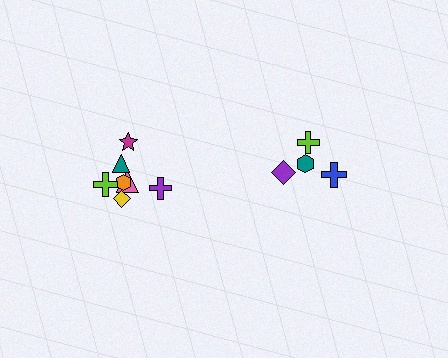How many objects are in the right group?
There are 4 objects.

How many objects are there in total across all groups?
There are 11 objects.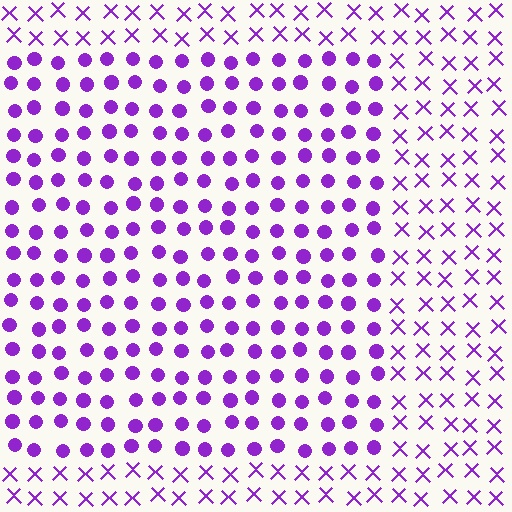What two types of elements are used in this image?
The image uses circles inside the rectangle region and X marks outside it.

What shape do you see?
I see a rectangle.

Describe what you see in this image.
The image is filled with small purple elements arranged in a uniform grid. A rectangle-shaped region contains circles, while the surrounding area contains X marks. The boundary is defined purely by the change in element shape.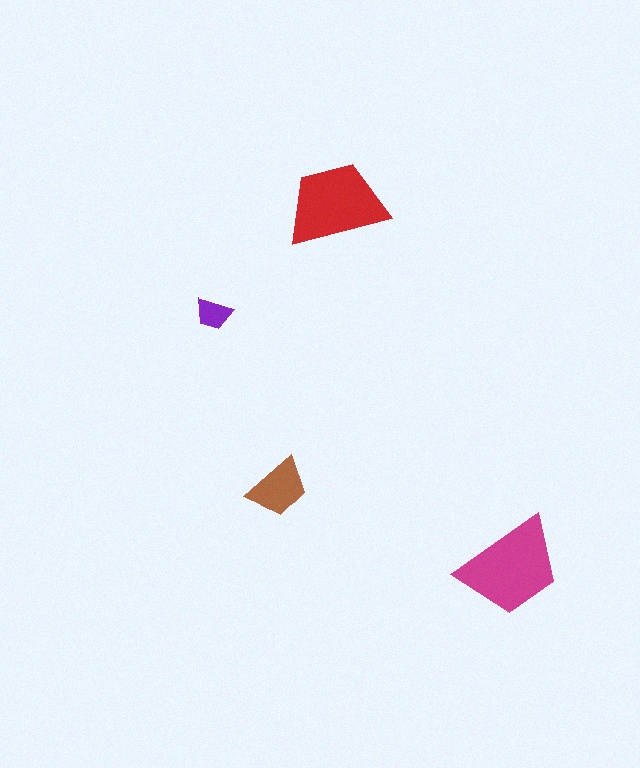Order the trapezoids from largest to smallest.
the magenta one, the red one, the brown one, the purple one.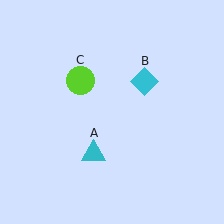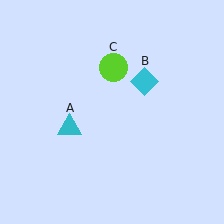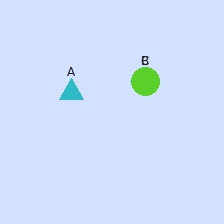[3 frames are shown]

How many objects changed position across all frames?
2 objects changed position: cyan triangle (object A), lime circle (object C).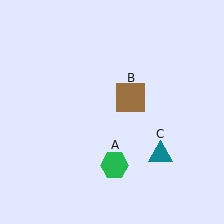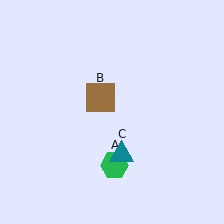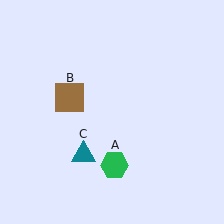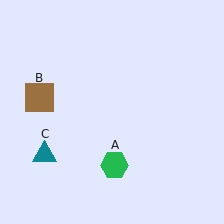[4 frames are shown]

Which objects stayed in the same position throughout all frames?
Green hexagon (object A) remained stationary.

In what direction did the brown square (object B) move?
The brown square (object B) moved left.